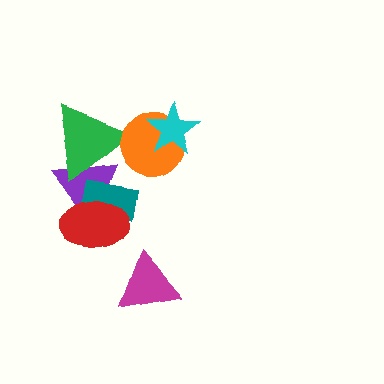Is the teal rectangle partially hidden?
Yes, it is partially covered by another shape.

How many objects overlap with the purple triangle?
3 objects overlap with the purple triangle.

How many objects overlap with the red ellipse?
2 objects overlap with the red ellipse.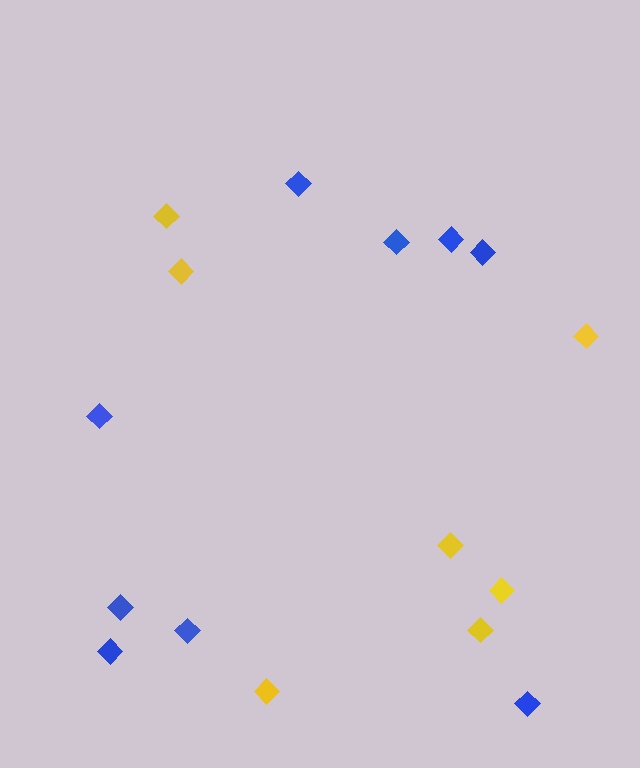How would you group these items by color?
There are 2 groups: one group of blue diamonds (9) and one group of yellow diamonds (7).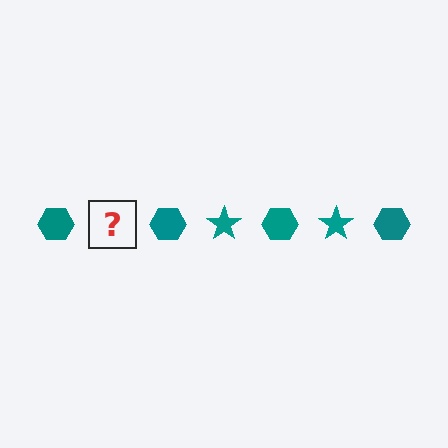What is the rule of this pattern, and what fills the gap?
The rule is that the pattern cycles through hexagon, star shapes in teal. The gap should be filled with a teal star.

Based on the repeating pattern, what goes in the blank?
The blank should be a teal star.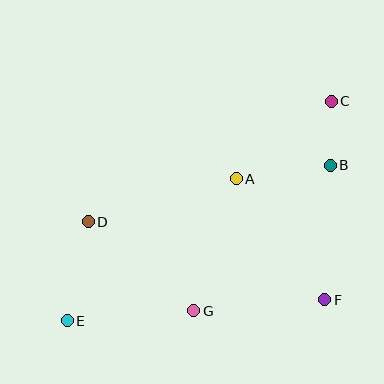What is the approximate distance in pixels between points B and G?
The distance between B and G is approximately 199 pixels.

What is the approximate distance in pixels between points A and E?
The distance between A and E is approximately 221 pixels.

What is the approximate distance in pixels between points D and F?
The distance between D and F is approximately 249 pixels.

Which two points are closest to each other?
Points B and C are closest to each other.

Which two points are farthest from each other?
Points C and E are farthest from each other.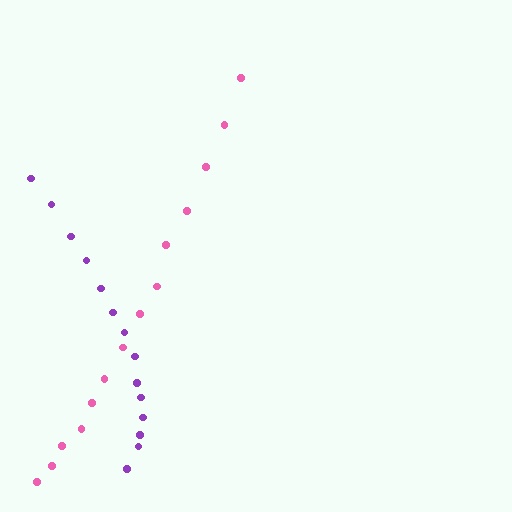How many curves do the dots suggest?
There are 2 distinct paths.